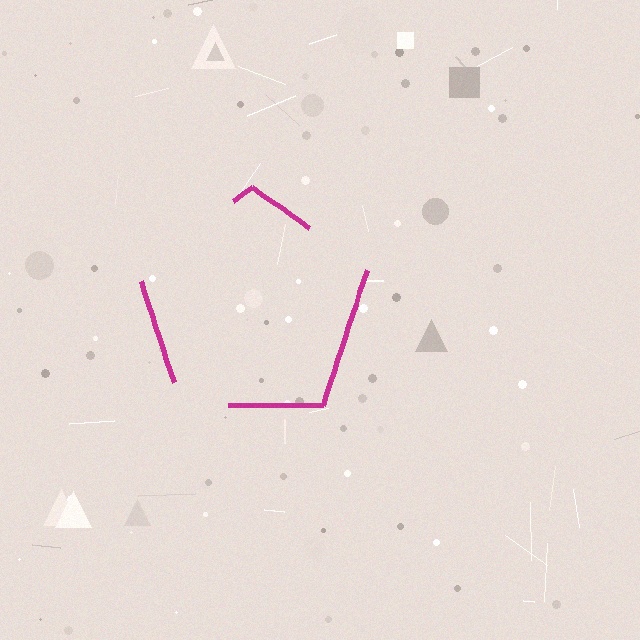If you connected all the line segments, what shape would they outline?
They would outline a pentagon.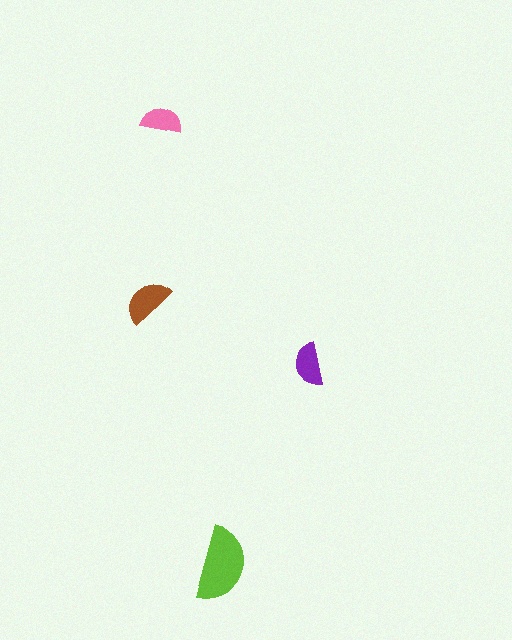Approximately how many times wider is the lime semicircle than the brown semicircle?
About 1.5 times wider.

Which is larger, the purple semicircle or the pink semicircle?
The purple one.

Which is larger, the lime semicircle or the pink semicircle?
The lime one.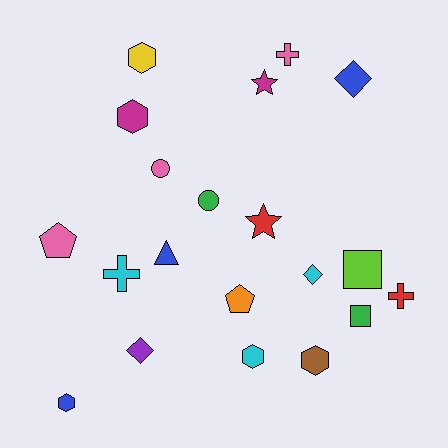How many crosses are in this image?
There are 3 crosses.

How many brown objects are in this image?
There is 1 brown object.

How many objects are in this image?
There are 20 objects.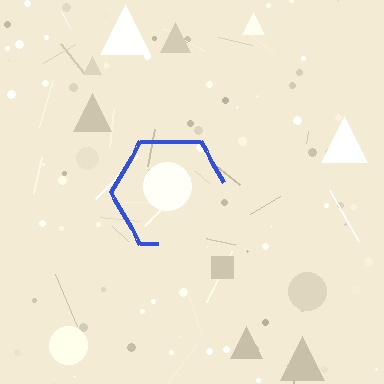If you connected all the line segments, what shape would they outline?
They would outline a hexagon.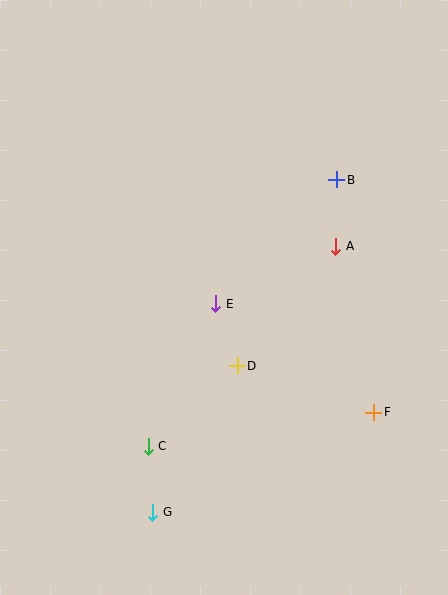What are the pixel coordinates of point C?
Point C is at (148, 446).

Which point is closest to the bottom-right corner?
Point F is closest to the bottom-right corner.